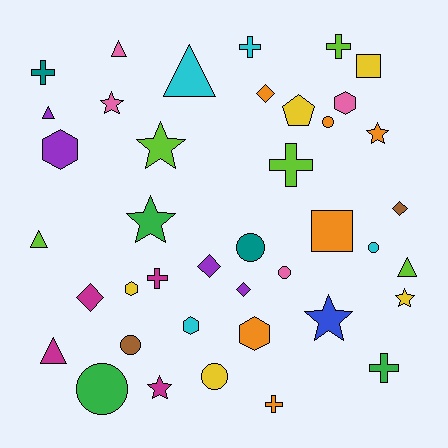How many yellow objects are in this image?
There are 5 yellow objects.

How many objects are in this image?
There are 40 objects.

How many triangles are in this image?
There are 6 triangles.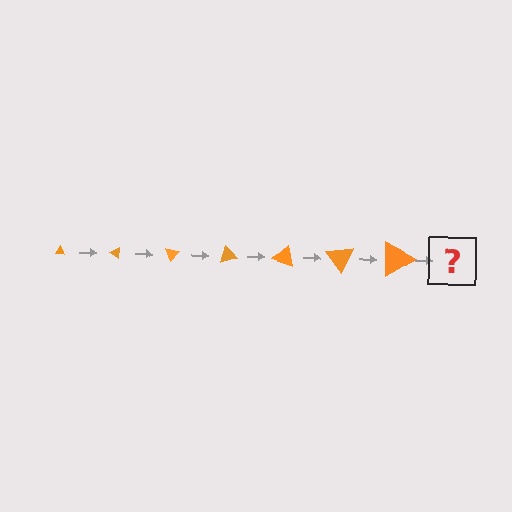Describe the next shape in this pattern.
It should be a triangle, larger than the previous one and rotated 245 degrees from the start.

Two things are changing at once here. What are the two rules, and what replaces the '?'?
The two rules are that the triangle grows larger each step and it rotates 35 degrees each step. The '?' should be a triangle, larger than the previous one and rotated 245 degrees from the start.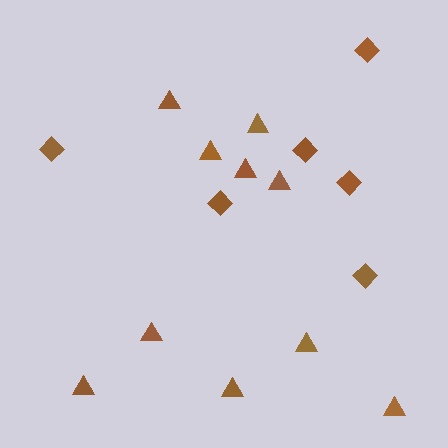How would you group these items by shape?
There are 2 groups: one group of diamonds (6) and one group of triangles (10).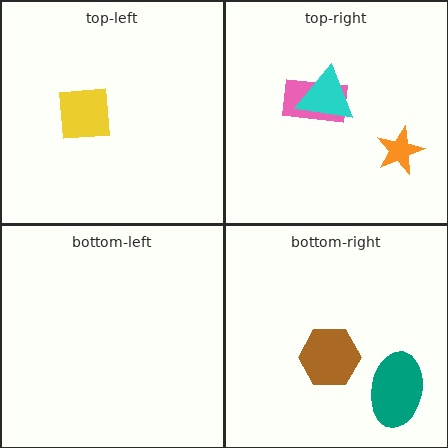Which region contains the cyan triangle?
The top-right region.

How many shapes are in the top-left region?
1.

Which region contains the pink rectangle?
The top-right region.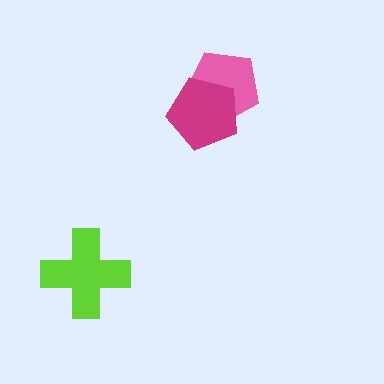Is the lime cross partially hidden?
No, no other shape covers it.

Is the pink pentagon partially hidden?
Yes, it is partially covered by another shape.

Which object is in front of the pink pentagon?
The magenta pentagon is in front of the pink pentagon.